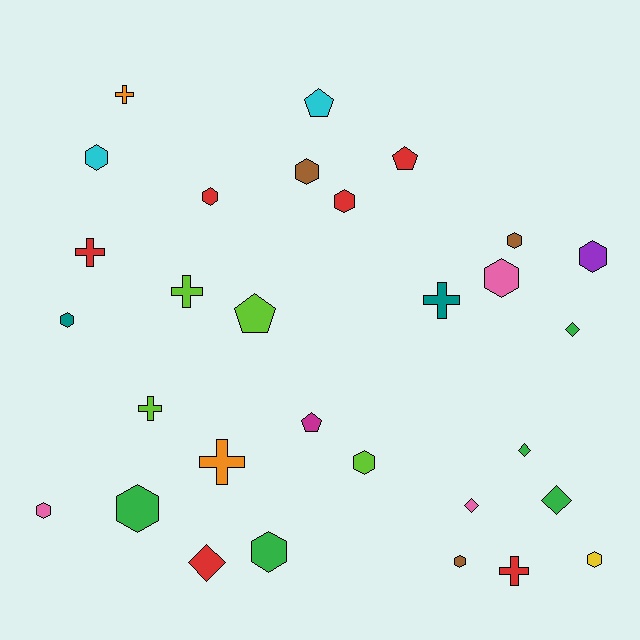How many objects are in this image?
There are 30 objects.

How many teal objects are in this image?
There are 2 teal objects.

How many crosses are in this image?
There are 7 crosses.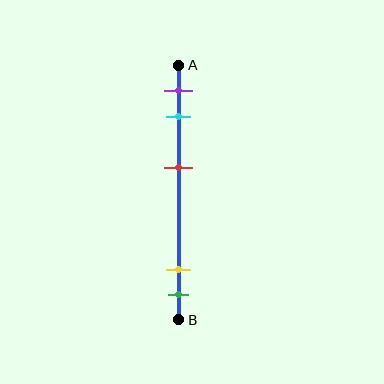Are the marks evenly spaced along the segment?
No, the marks are not evenly spaced.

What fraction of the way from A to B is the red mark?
The red mark is approximately 40% (0.4) of the way from A to B.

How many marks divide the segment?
There are 5 marks dividing the segment.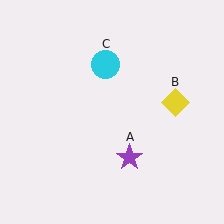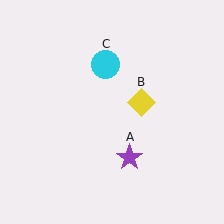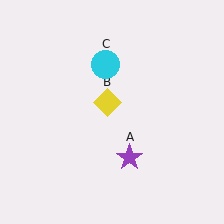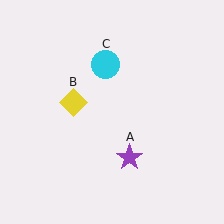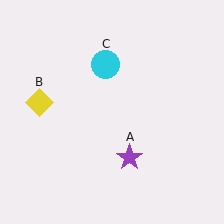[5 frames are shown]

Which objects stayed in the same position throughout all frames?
Purple star (object A) and cyan circle (object C) remained stationary.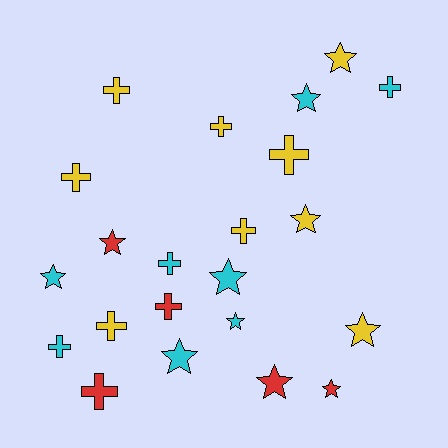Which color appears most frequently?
Yellow, with 9 objects.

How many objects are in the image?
There are 22 objects.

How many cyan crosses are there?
There are 3 cyan crosses.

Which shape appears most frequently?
Star, with 11 objects.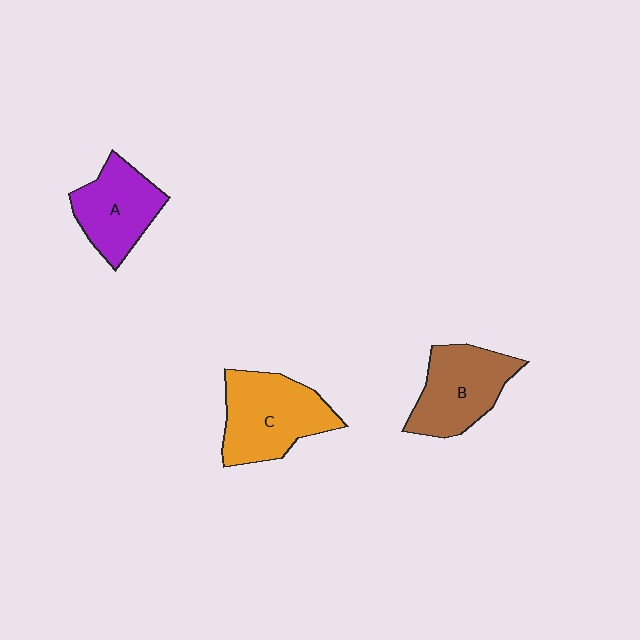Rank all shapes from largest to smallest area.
From largest to smallest: C (orange), B (brown), A (purple).